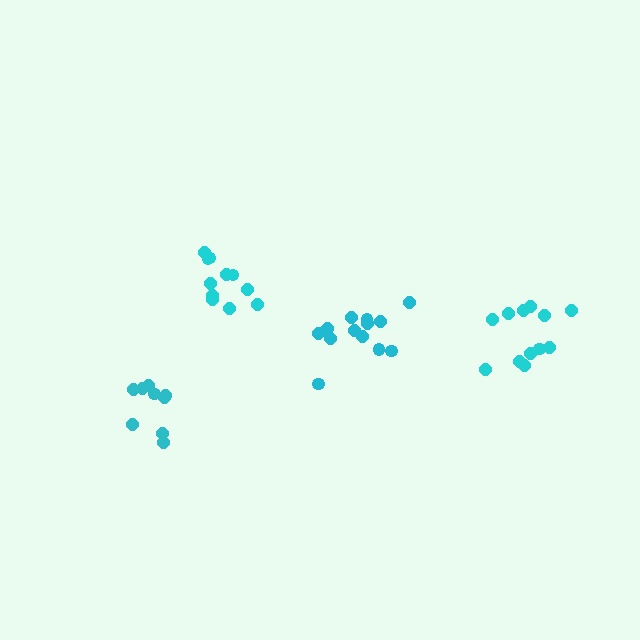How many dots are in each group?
Group 1: 12 dots, Group 2: 9 dots, Group 3: 13 dots, Group 4: 11 dots (45 total).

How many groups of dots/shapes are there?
There are 4 groups.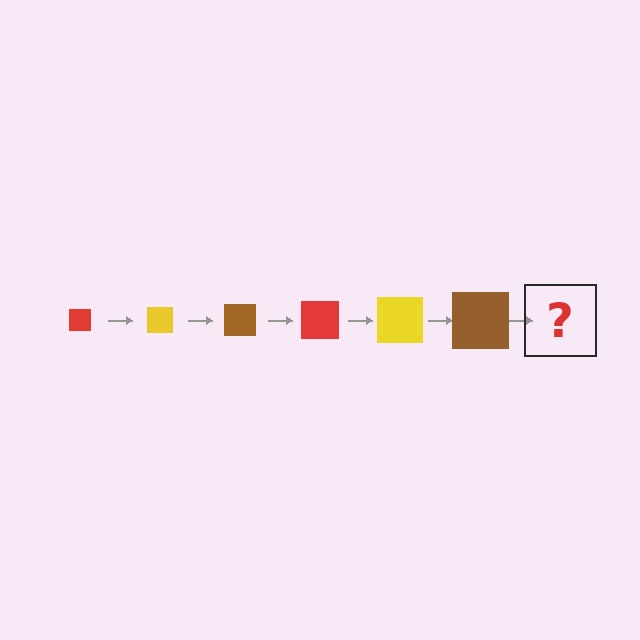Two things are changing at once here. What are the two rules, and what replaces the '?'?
The two rules are that the square grows larger each step and the color cycles through red, yellow, and brown. The '?' should be a red square, larger than the previous one.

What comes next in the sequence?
The next element should be a red square, larger than the previous one.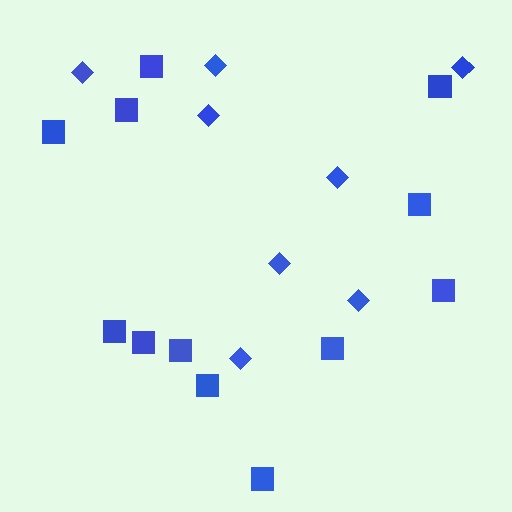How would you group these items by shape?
There are 2 groups: one group of squares (12) and one group of diamonds (8).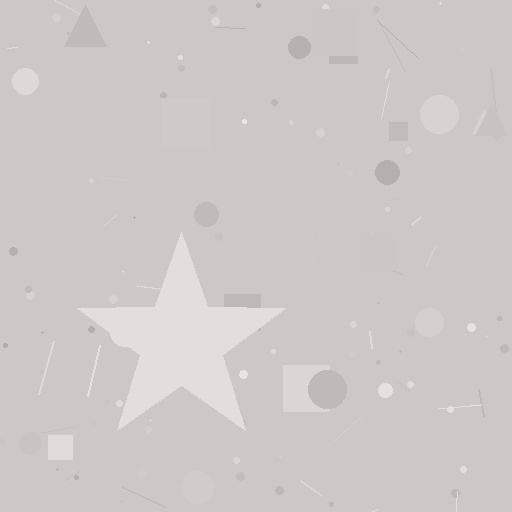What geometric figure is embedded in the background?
A star is embedded in the background.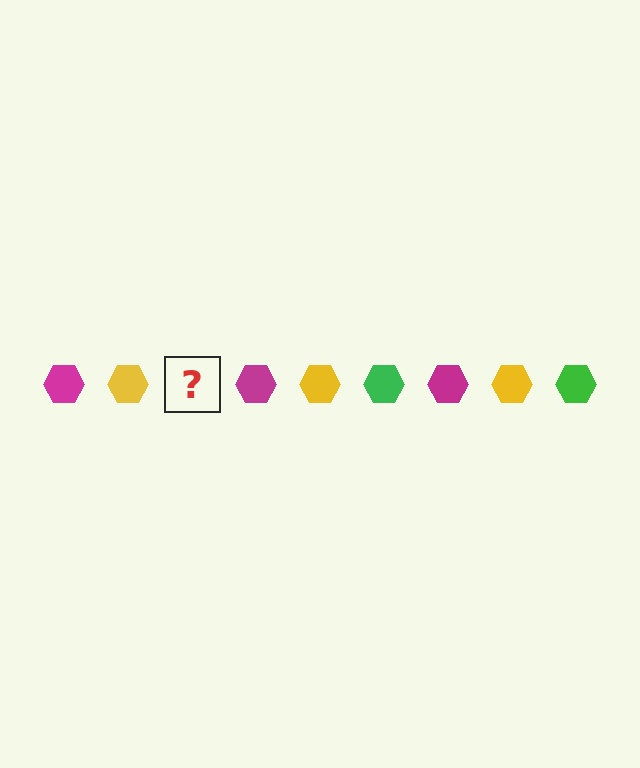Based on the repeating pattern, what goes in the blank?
The blank should be a green hexagon.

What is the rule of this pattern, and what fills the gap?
The rule is that the pattern cycles through magenta, yellow, green hexagons. The gap should be filled with a green hexagon.